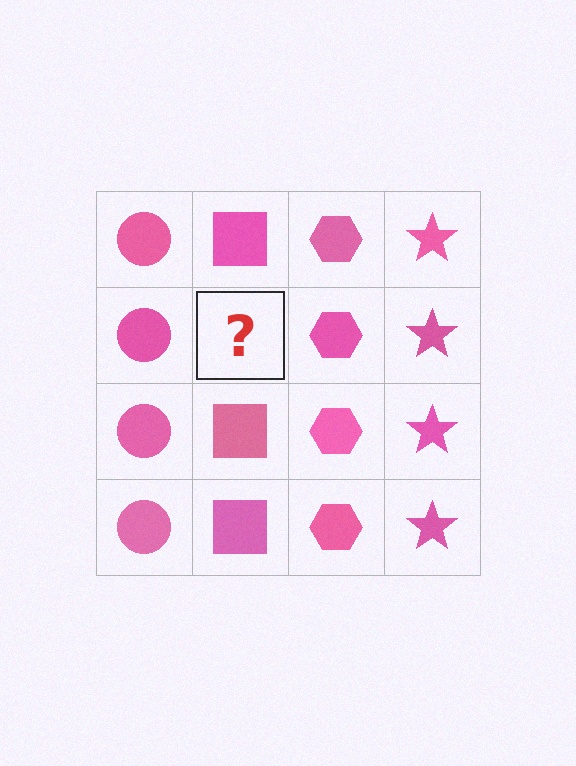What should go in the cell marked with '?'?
The missing cell should contain a pink square.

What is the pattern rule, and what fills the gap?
The rule is that each column has a consistent shape. The gap should be filled with a pink square.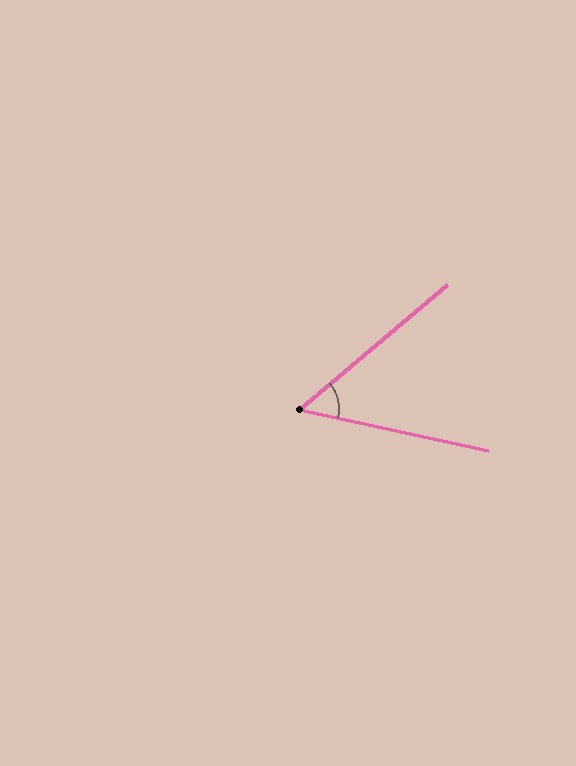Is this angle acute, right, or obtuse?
It is acute.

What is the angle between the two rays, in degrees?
Approximately 52 degrees.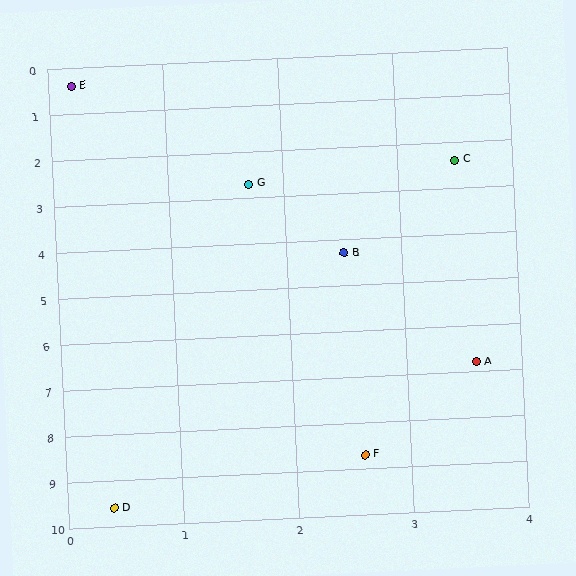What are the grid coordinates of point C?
Point C is at approximately (3.5, 2.4).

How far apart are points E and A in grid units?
Points E and A are about 7.2 grid units apart.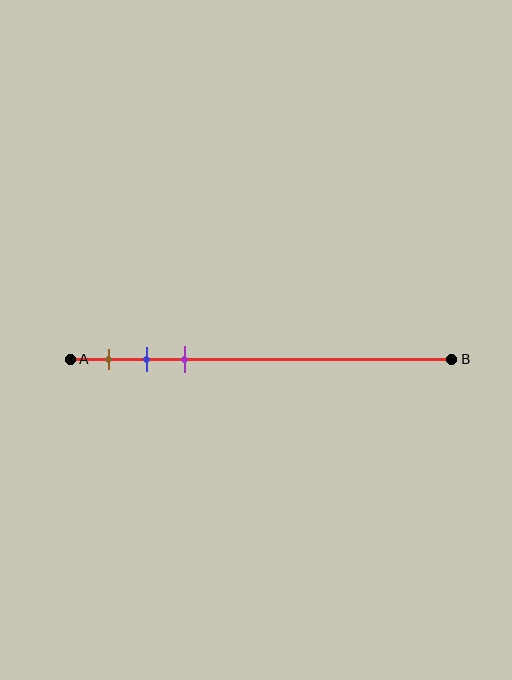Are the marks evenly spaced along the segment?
Yes, the marks are approximately evenly spaced.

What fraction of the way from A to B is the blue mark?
The blue mark is approximately 20% (0.2) of the way from A to B.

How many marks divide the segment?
There are 3 marks dividing the segment.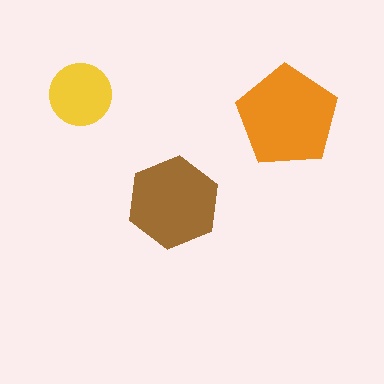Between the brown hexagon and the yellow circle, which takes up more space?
The brown hexagon.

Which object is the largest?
The orange pentagon.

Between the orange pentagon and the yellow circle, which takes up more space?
The orange pentagon.